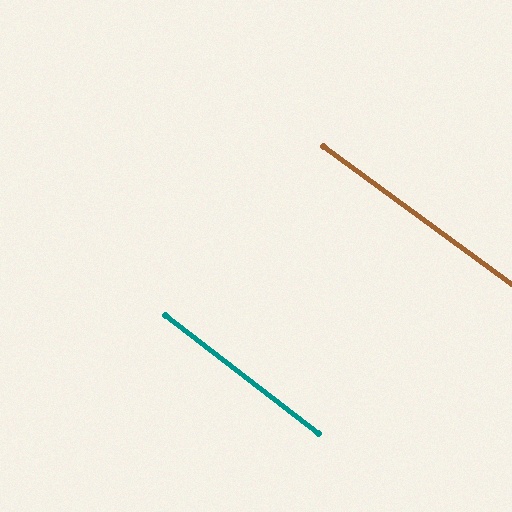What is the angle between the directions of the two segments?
Approximately 1 degree.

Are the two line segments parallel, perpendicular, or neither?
Parallel — their directions differ by only 1.3°.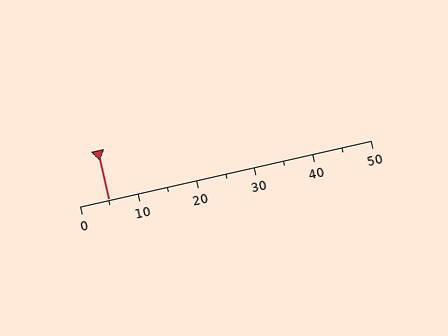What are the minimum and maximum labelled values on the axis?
The axis runs from 0 to 50.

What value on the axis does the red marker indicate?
The marker indicates approximately 5.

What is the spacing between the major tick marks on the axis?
The major ticks are spaced 10 apart.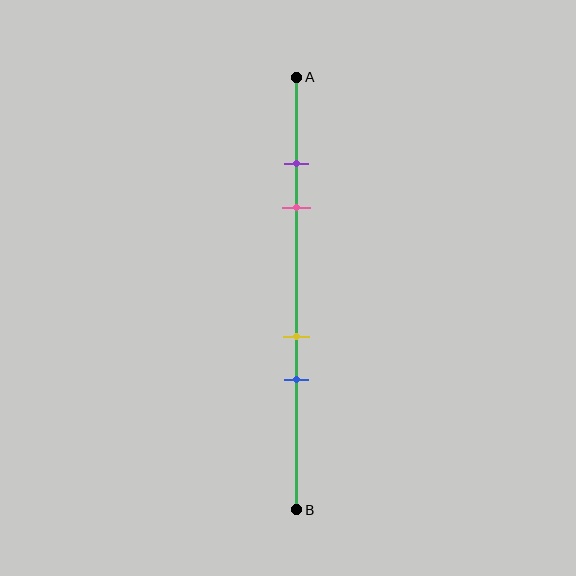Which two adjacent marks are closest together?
The purple and pink marks are the closest adjacent pair.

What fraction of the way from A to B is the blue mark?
The blue mark is approximately 70% (0.7) of the way from A to B.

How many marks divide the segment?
There are 4 marks dividing the segment.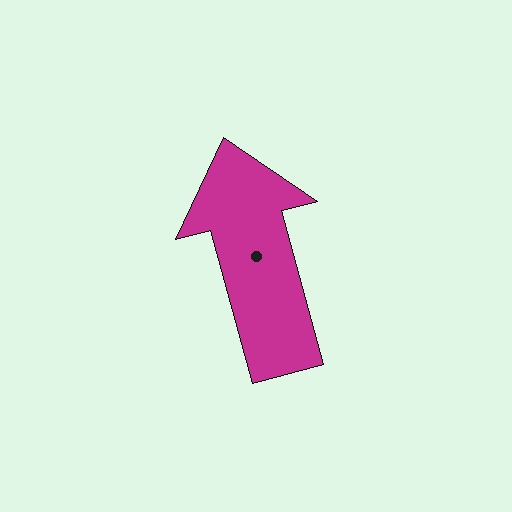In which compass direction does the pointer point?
North.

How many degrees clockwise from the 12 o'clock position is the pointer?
Approximately 345 degrees.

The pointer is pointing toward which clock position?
Roughly 11 o'clock.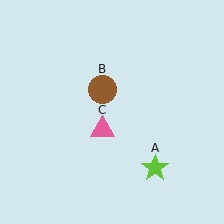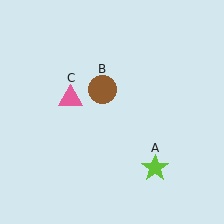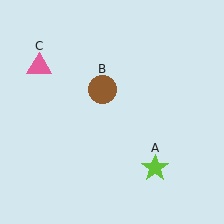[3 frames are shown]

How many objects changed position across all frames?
1 object changed position: pink triangle (object C).